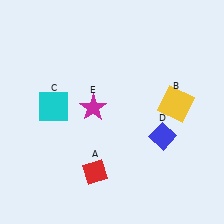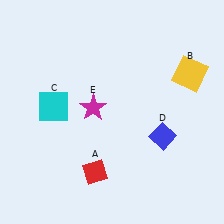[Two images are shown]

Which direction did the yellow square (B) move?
The yellow square (B) moved up.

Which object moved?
The yellow square (B) moved up.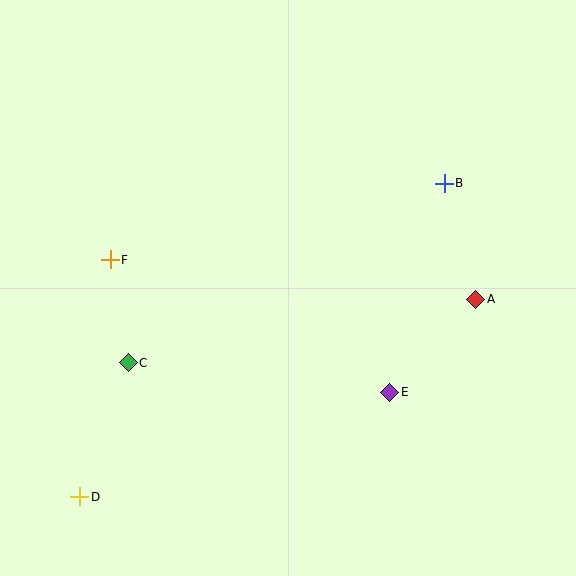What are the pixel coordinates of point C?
Point C is at (128, 363).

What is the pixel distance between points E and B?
The distance between E and B is 216 pixels.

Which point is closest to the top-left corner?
Point F is closest to the top-left corner.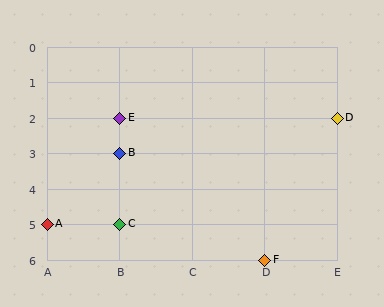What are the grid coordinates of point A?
Point A is at grid coordinates (A, 5).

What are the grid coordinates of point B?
Point B is at grid coordinates (B, 3).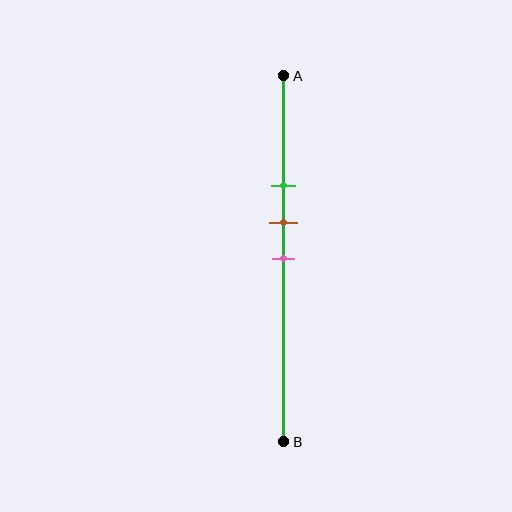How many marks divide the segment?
There are 3 marks dividing the segment.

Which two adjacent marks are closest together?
The brown and pink marks are the closest adjacent pair.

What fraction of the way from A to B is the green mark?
The green mark is approximately 30% (0.3) of the way from A to B.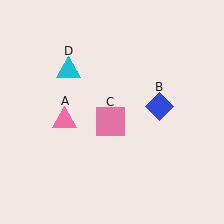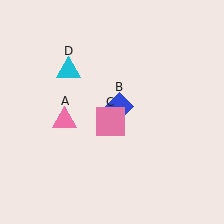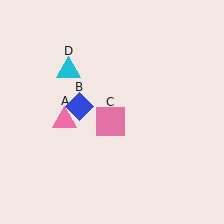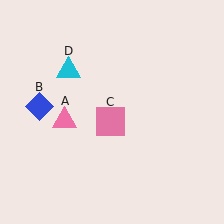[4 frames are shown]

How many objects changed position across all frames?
1 object changed position: blue diamond (object B).